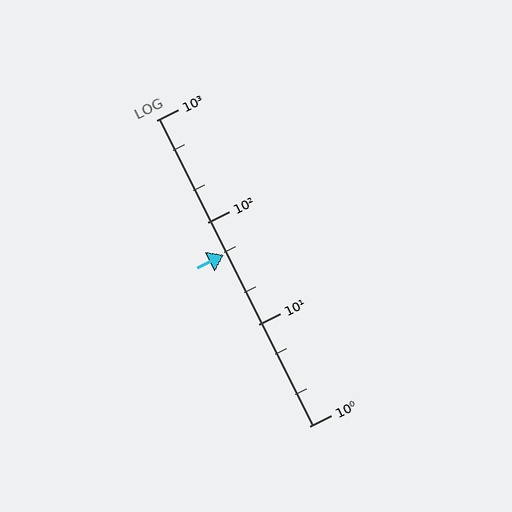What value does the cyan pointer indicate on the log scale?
The pointer indicates approximately 48.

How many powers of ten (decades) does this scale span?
The scale spans 3 decades, from 1 to 1000.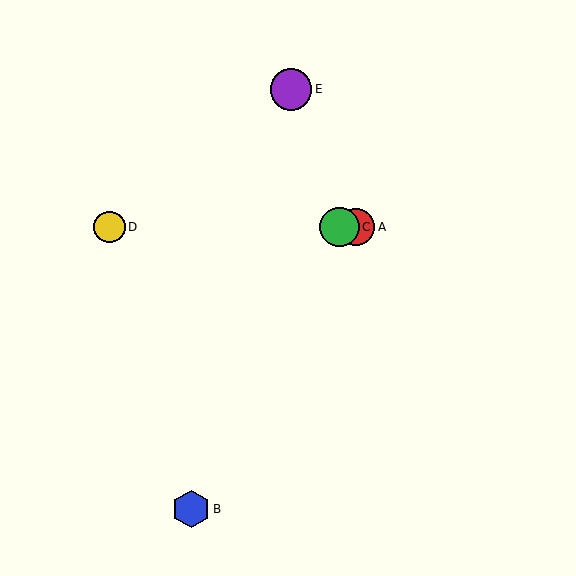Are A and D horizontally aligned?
Yes, both are at y≈227.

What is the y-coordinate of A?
Object A is at y≈227.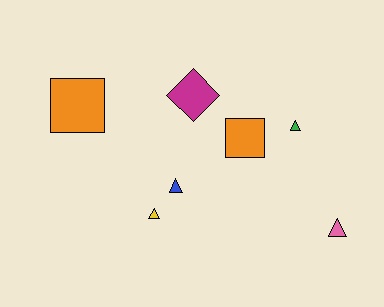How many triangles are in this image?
There are 4 triangles.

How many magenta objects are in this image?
There is 1 magenta object.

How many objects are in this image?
There are 7 objects.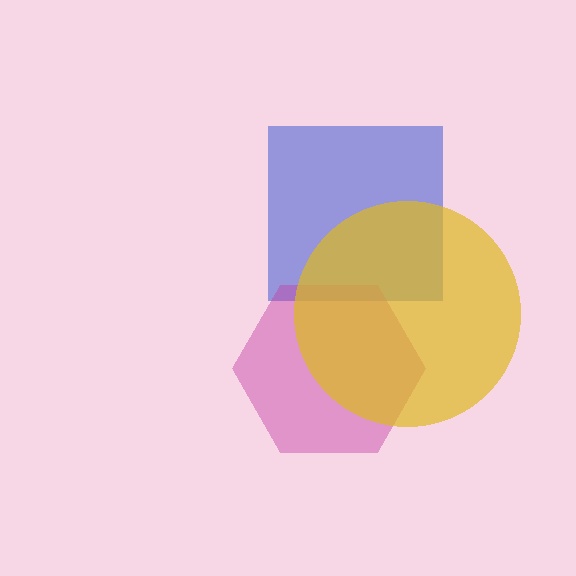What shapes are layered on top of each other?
The layered shapes are: a blue square, a magenta hexagon, a yellow circle.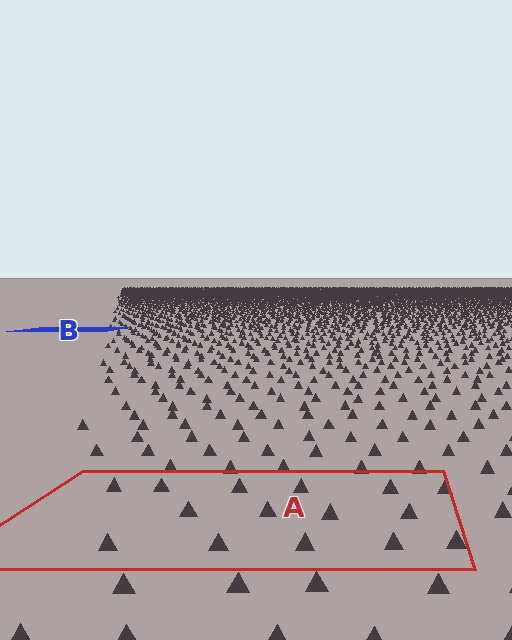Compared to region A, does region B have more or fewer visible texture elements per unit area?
Region B has more texture elements per unit area — they are packed more densely because it is farther away.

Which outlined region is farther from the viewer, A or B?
Region B is farther from the viewer — the texture elements inside it appear smaller and more densely packed.